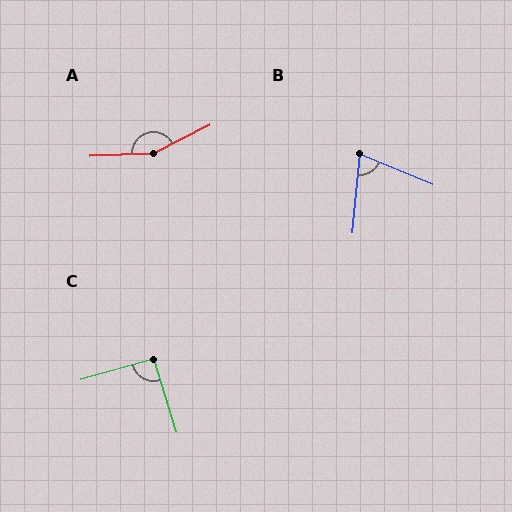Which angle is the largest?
A, at approximately 156 degrees.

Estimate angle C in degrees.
Approximately 91 degrees.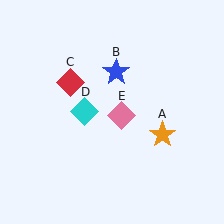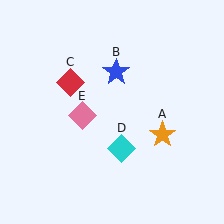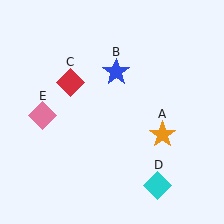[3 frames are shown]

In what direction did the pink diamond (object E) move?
The pink diamond (object E) moved left.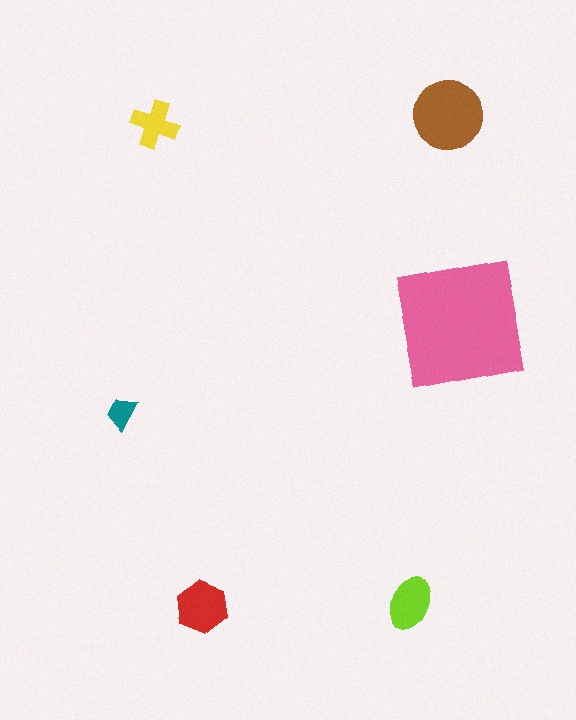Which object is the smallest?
The teal trapezoid.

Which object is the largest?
The pink square.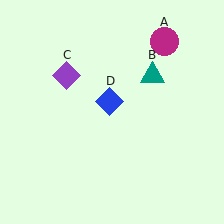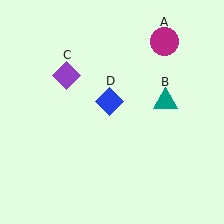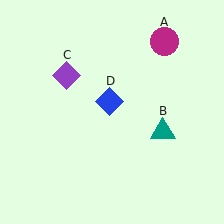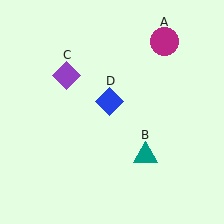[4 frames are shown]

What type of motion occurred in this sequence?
The teal triangle (object B) rotated clockwise around the center of the scene.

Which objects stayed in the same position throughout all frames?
Magenta circle (object A) and purple diamond (object C) and blue diamond (object D) remained stationary.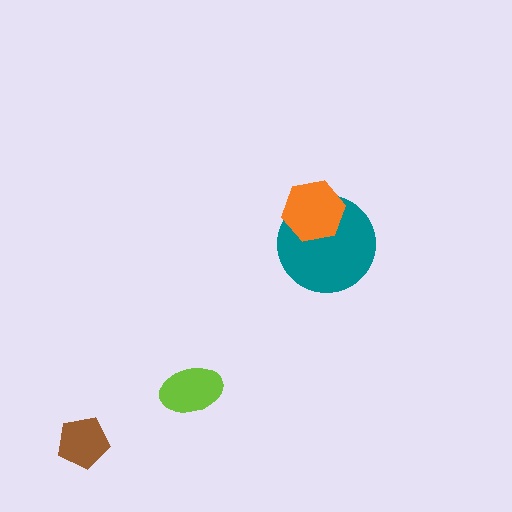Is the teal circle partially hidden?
Yes, it is partially covered by another shape.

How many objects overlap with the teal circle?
1 object overlaps with the teal circle.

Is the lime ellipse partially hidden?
No, no other shape covers it.